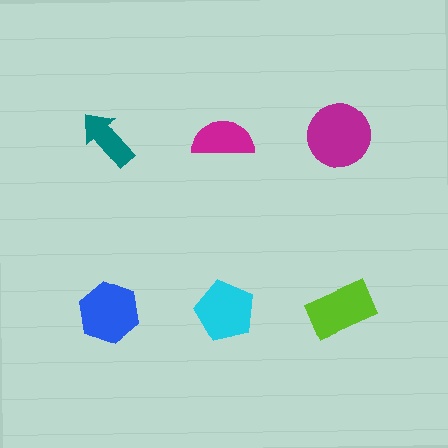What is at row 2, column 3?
A lime rectangle.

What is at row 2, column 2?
A cyan pentagon.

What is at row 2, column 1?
A blue hexagon.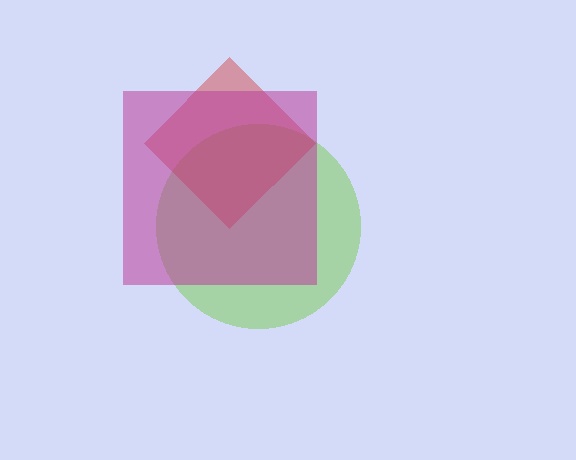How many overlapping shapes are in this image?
There are 3 overlapping shapes in the image.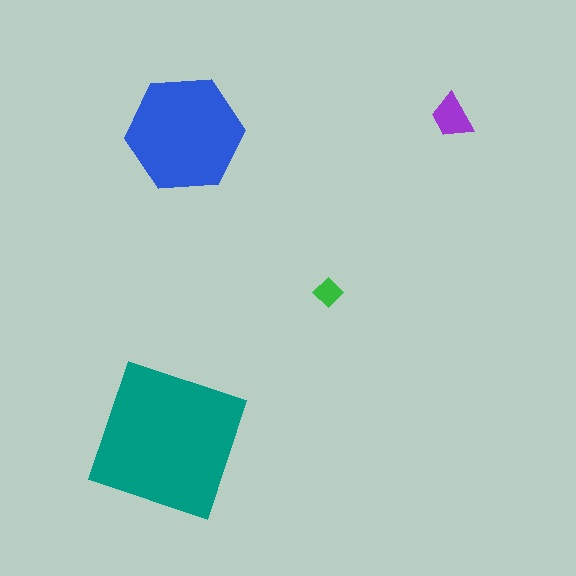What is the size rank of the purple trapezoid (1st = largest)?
3rd.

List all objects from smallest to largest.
The green diamond, the purple trapezoid, the blue hexagon, the teal square.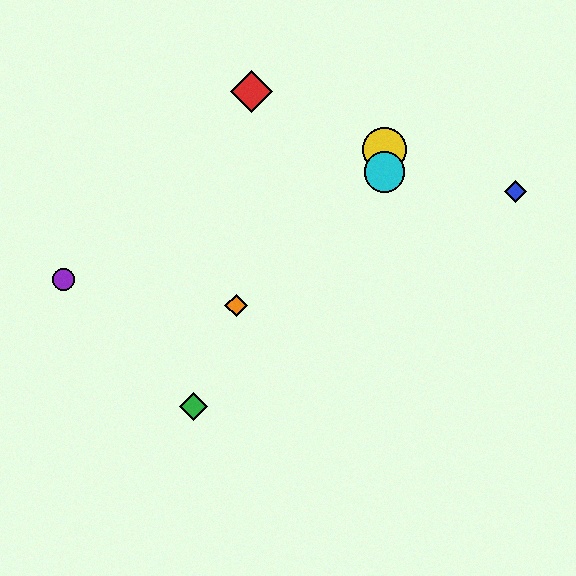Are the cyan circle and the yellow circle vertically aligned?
Yes, both are at x≈385.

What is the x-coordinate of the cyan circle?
The cyan circle is at x≈385.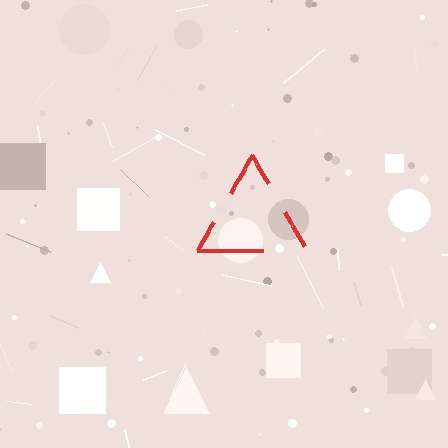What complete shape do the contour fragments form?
The contour fragments form a triangle.